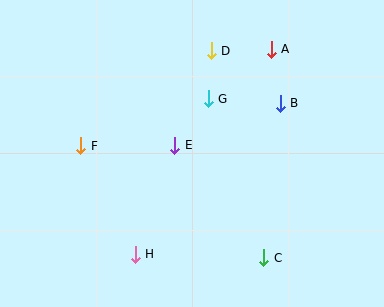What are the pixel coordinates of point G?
Point G is at (208, 99).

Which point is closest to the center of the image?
Point E at (175, 145) is closest to the center.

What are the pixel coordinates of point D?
Point D is at (211, 51).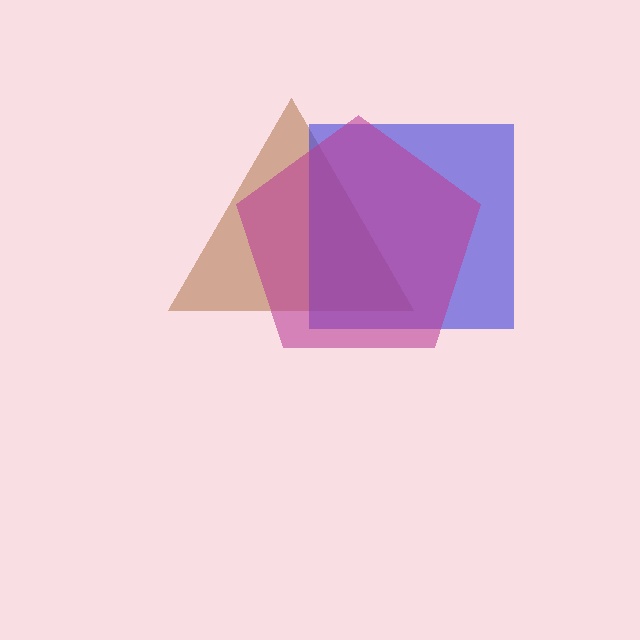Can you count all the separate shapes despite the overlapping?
Yes, there are 3 separate shapes.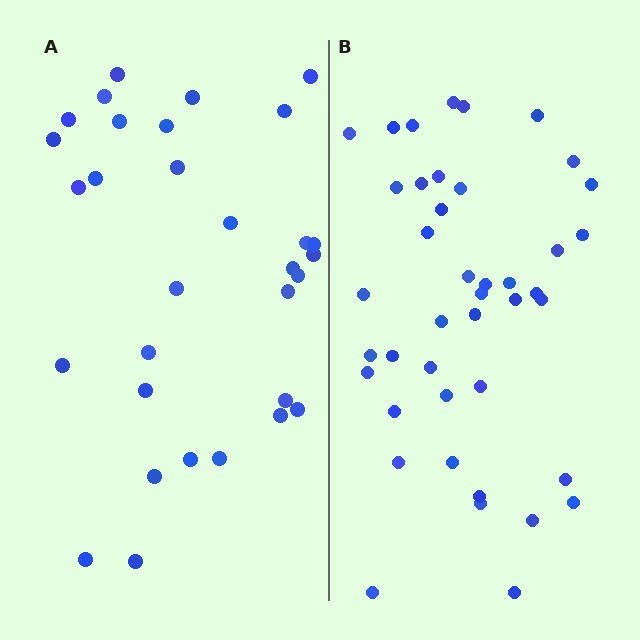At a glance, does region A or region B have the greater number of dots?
Region B (the right region) has more dots.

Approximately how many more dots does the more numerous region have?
Region B has roughly 12 or so more dots than region A.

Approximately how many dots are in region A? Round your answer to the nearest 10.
About 30 dots. (The exact count is 31, which rounds to 30.)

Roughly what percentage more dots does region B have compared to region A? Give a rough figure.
About 35% more.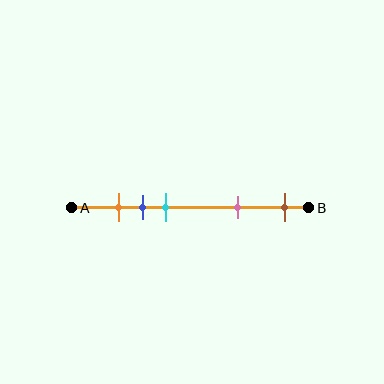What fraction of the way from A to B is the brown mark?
The brown mark is approximately 90% (0.9) of the way from A to B.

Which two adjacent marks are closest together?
The orange and blue marks are the closest adjacent pair.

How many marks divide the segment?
There are 5 marks dividing the segment.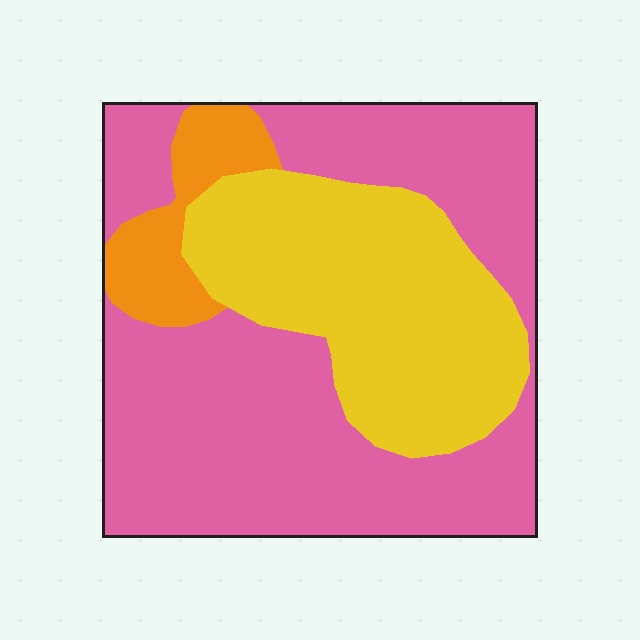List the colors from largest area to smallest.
From largest to smallest: pink, yellow, orange.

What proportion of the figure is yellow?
Yellow takes up between a quarter and a half of the figure.